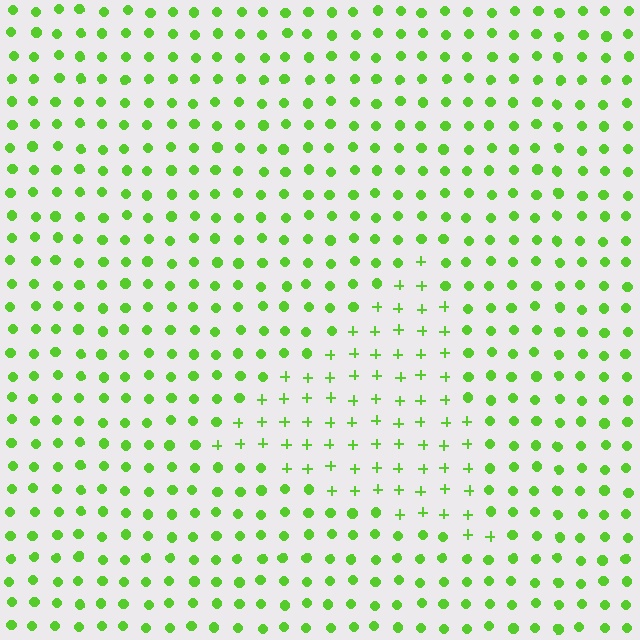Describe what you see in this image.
The image is filled with small lime elements arranged in a uniform grid. A triangle-shaped region contains plus signs, while the surrounding area contains circles. The boundary is defined purely by the change in element shape.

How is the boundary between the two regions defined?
The boundary is defined by a change in element shape: plus signs inside vs. circles outside. All elements share the same color and spacing.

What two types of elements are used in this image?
The image uses plus signs inside the triangle region and circles outside it.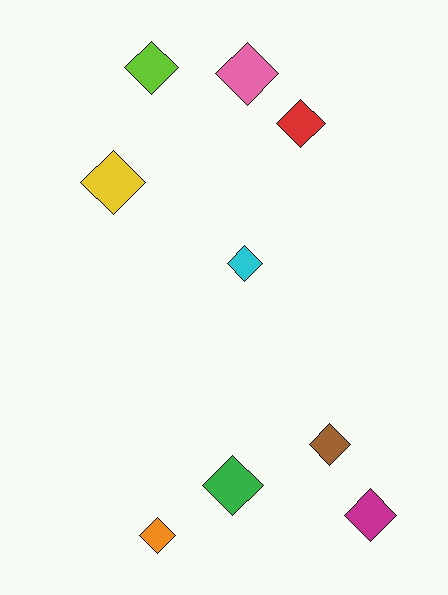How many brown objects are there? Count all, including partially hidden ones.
There is 1 brown object.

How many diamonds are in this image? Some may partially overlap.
There are 9 diamonds.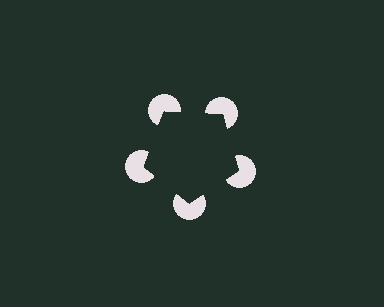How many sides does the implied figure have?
5 sides.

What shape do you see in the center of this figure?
An illusory pentagon — its edges are inferred from the aligned wedge cuts in the pac-man discs, not physically drawn.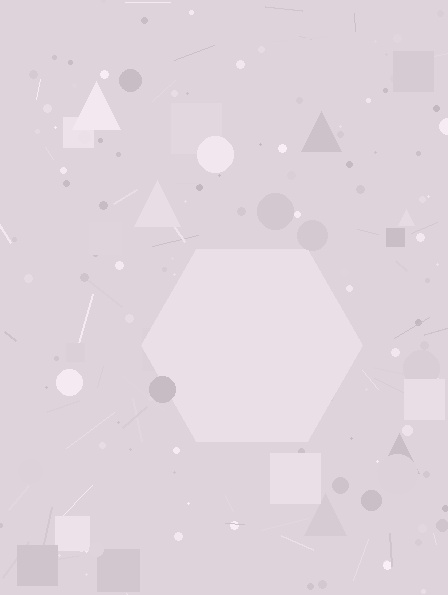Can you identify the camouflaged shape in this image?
The camouflaged shape is a hexagon.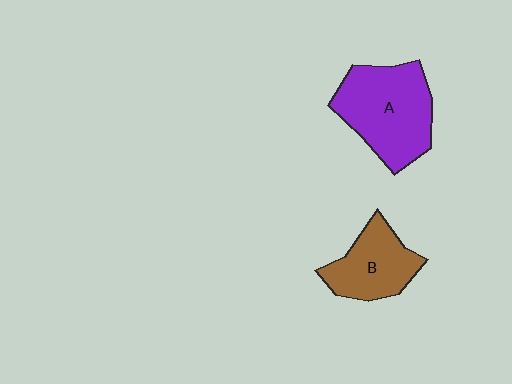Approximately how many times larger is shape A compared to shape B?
Approximately 1.5 times.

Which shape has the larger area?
Shape A (purple).